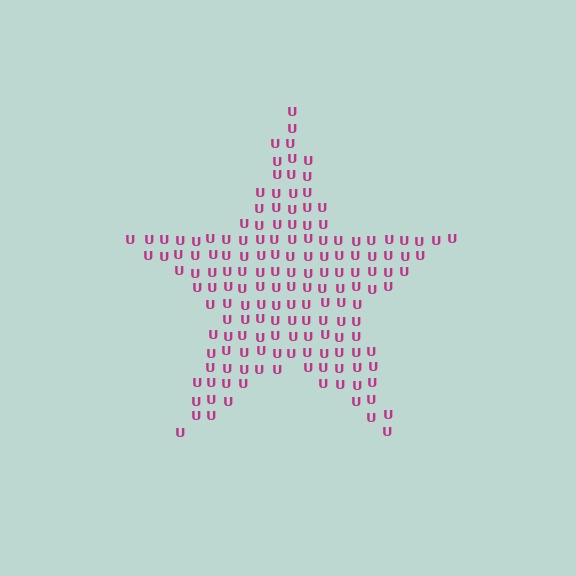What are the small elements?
The small elements are letter U's.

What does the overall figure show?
The overall figure shows a star.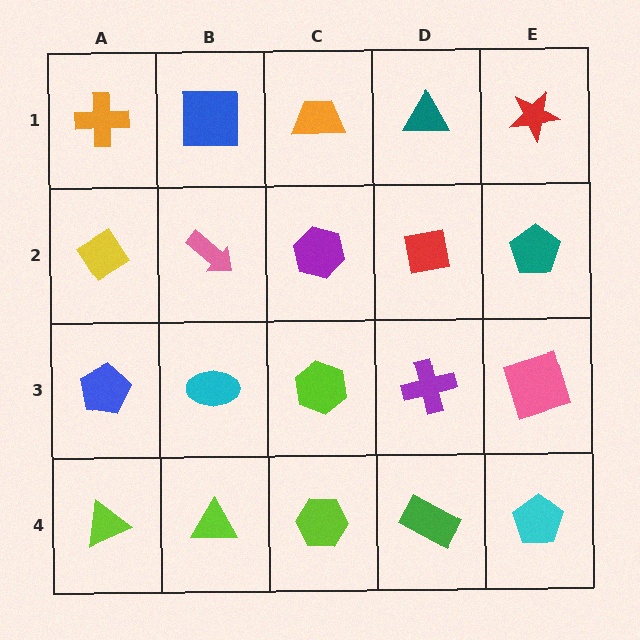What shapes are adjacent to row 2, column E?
A red star (row 1, column E), a pink square (row 3, column E), a red square (row 2, column D).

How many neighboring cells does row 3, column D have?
4.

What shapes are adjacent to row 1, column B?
A pink arrow (row 2, column B), an orange cross (row 1, column A), an orange trapezoid (row 1, column C).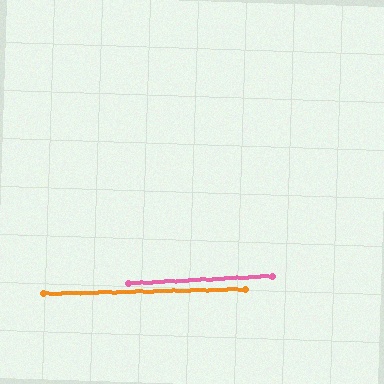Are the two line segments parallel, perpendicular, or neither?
Parallel — their directions differ by only 1.7°.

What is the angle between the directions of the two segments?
Approximately 2 degrees.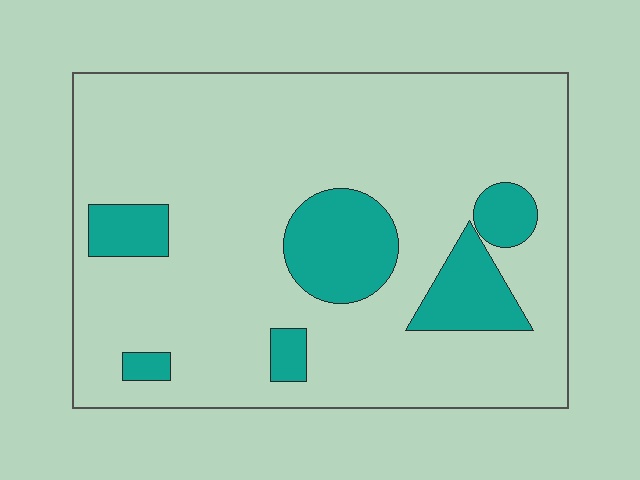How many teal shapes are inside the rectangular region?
6.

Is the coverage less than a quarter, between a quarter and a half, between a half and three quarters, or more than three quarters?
Less than a quarter.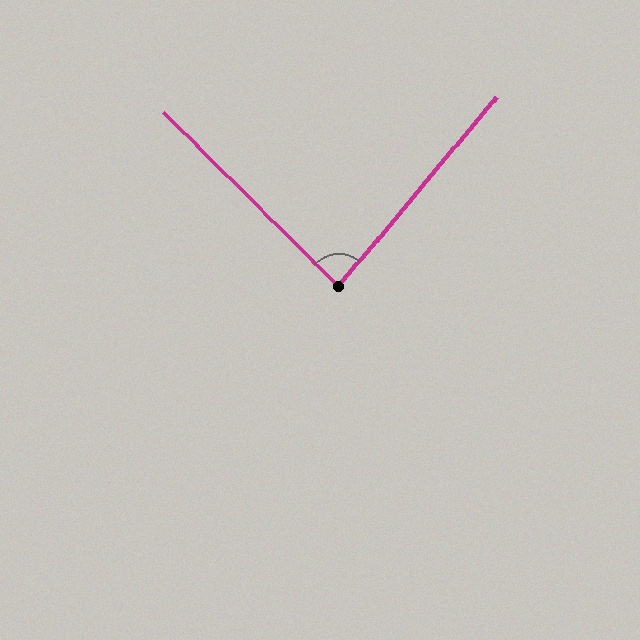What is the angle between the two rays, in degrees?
Approximately 85 degrees.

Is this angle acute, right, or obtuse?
It is approximately a right angle.